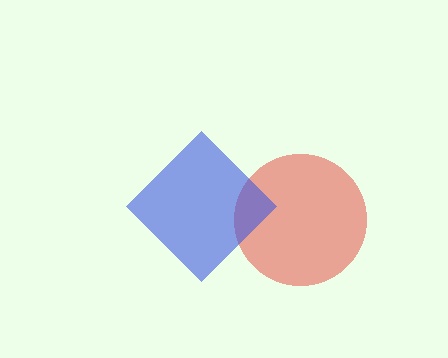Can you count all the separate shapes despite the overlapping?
Yes, there are 2 separate shapes.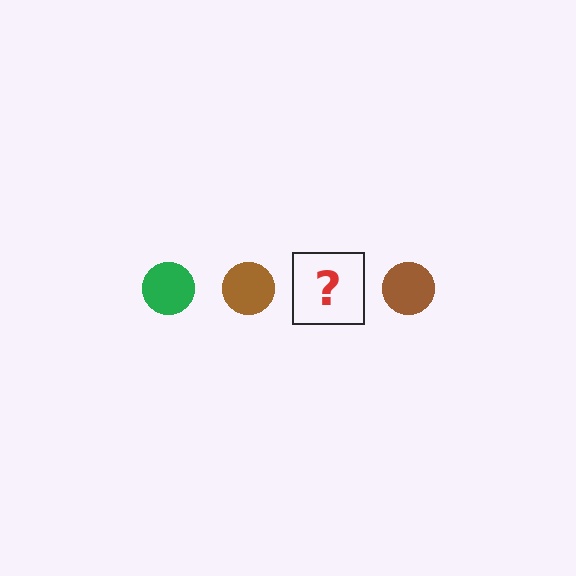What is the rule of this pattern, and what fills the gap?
The rule is that the pattern cycles through green, brown circles. The gap should be filled with a green circle.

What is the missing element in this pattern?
The missing element is a green circle.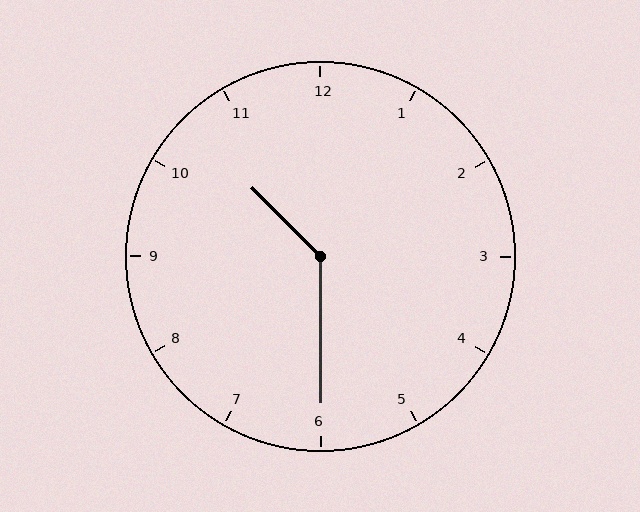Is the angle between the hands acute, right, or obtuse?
It is obtuse.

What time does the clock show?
10:30.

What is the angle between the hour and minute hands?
Approximately 135 degrees.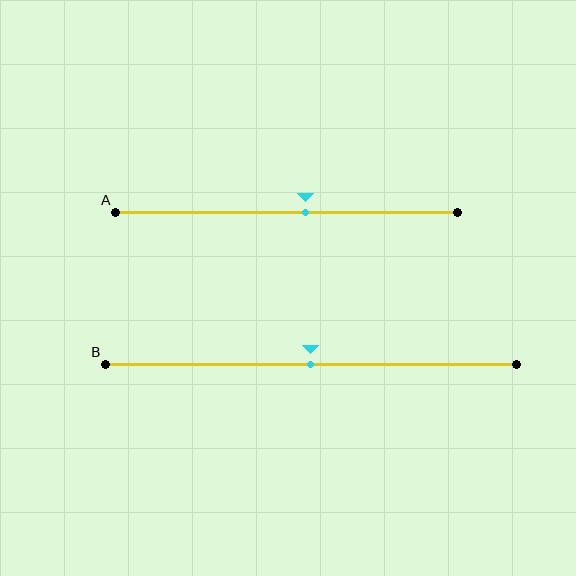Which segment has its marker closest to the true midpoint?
Segment B has its marker closest to the true midpoint.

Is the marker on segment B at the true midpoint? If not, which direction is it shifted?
Yes, the marker on segment B is at the true midpoint.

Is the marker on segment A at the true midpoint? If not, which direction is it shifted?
No, the marker on segment A is shifted to the right by about 5% of the segment length.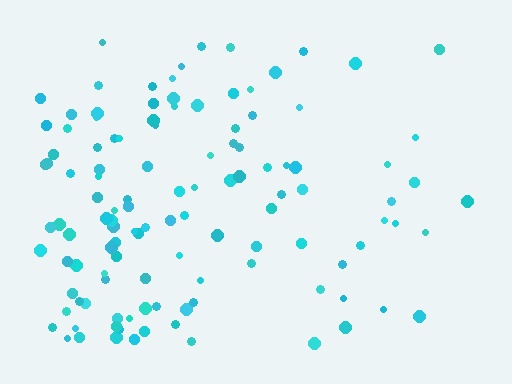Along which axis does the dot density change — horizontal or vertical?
Horizontal.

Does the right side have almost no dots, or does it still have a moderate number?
Still a moderate number, just noticeably fewer than the left.